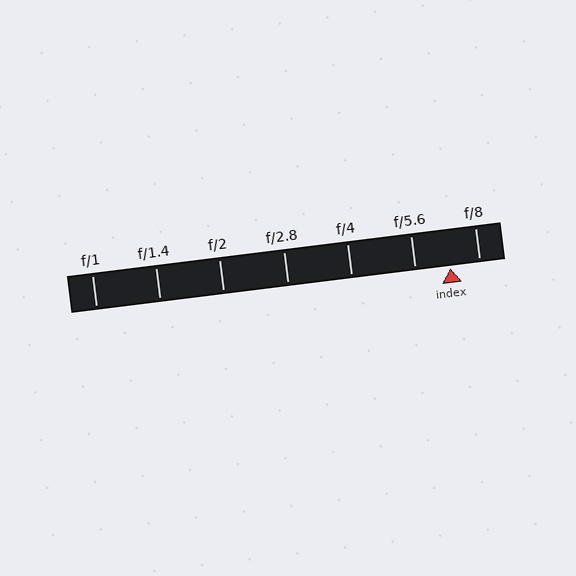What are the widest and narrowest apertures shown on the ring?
The widest aperture shown is f/1 and the narrowest is f/8.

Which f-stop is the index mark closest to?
The index mark is closest to f/8.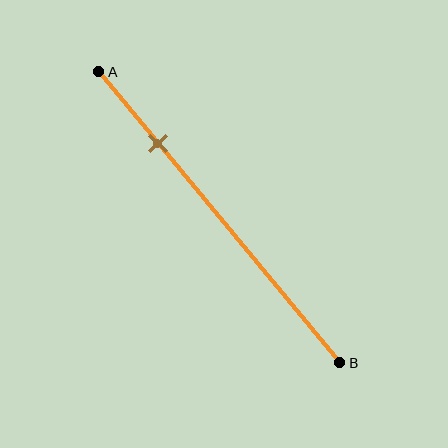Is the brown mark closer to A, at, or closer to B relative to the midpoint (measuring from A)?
The brown mark is closer to point A than the midpoint of segment AB.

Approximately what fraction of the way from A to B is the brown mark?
The brown mark is approximately 25% of the way from A to B.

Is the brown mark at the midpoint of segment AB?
No, the mark is at about 25% from A, not at the 50% midpoint.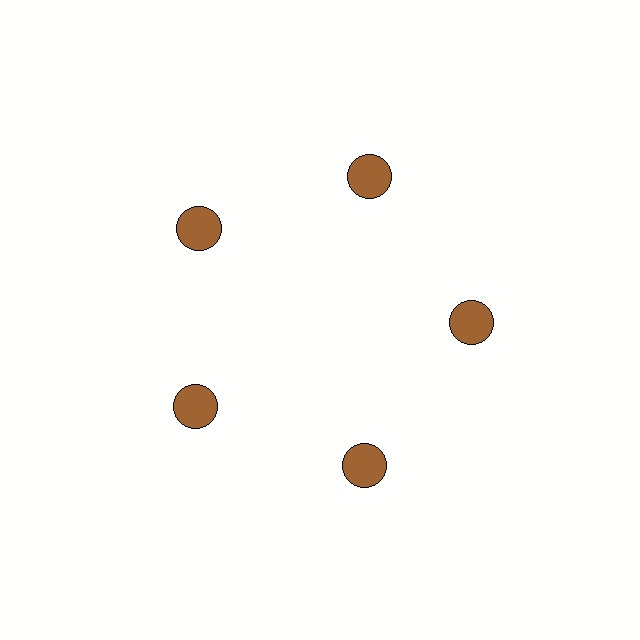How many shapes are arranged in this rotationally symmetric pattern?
There are 5 shapes, arranged in 5 groups of 1.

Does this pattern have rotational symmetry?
Yes, this pattern has 5-fold rotational symmetry. It looks the same after rotating 72 degrees around the center.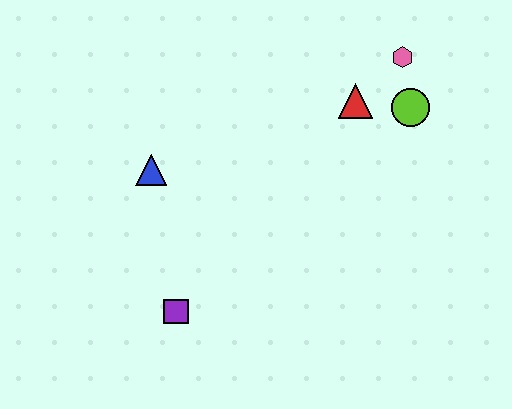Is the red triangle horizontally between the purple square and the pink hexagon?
Yes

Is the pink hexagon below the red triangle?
No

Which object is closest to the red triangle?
The lime circle is closest to the red triangle.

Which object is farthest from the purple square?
The pink hexagon is farthest from the purple square.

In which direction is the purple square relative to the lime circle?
The purple square is to the left of the lime circle.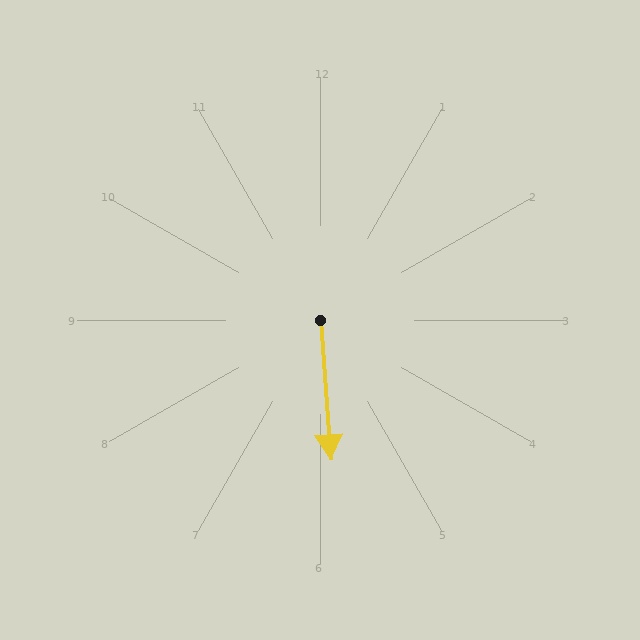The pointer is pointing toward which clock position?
Roughly 6 o'clock.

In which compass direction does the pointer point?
South.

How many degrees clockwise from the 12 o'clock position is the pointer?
Approximately 176 degrees.